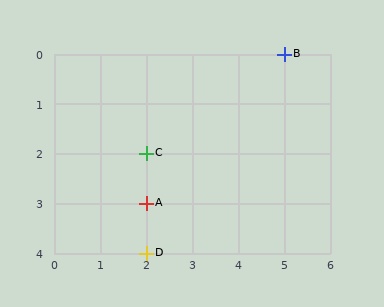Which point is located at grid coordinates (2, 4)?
Point D is at (2, 4).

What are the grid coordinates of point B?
Point B is at grid coordinates (5, 0).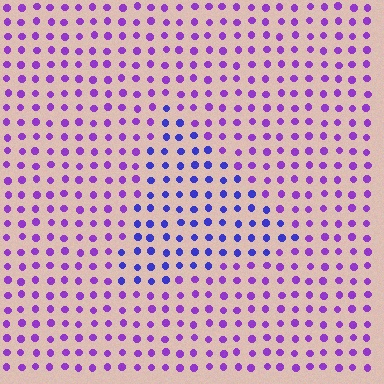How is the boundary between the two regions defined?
The boundary is defined purely by a slight shift in hue (about 37 degrees). Spacing, size, and orientation are identical on both sides.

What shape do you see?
I see a triangle.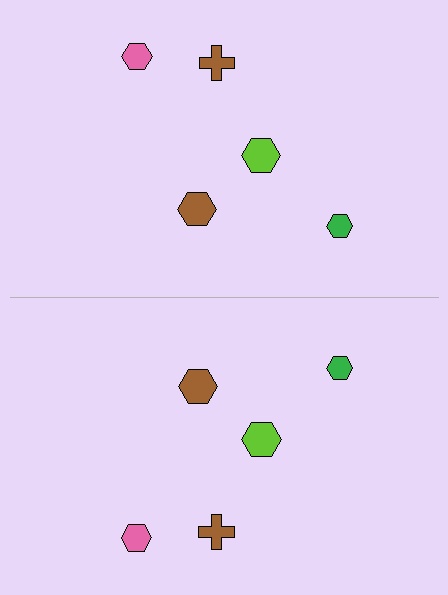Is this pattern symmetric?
Yes, this pattern has bilateral (reflection) symmetry.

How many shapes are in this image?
There are 10 shapes in this image.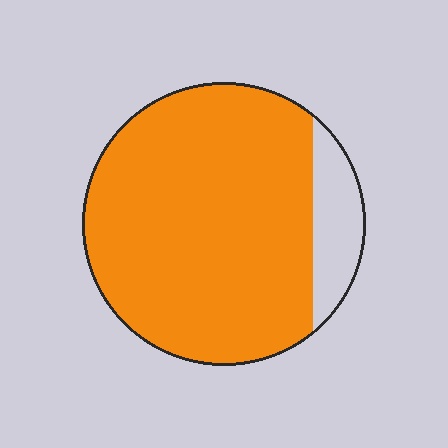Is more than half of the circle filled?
Yes.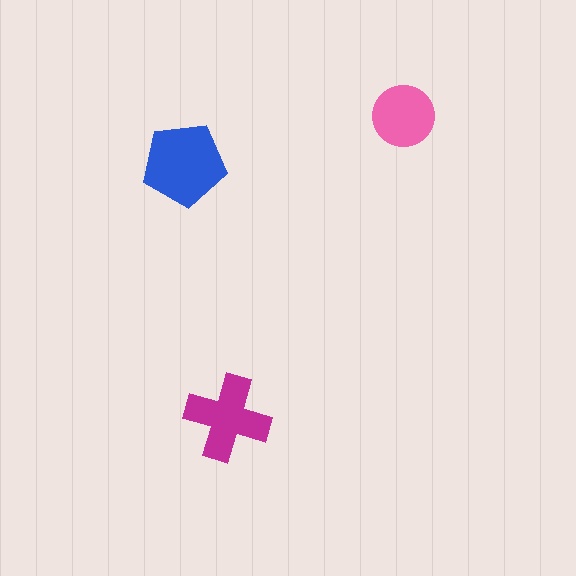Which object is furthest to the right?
The pink circle is rightmost.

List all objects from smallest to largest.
The pink circle, the magenta cross, the blue pentagon.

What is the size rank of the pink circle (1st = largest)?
3rd.